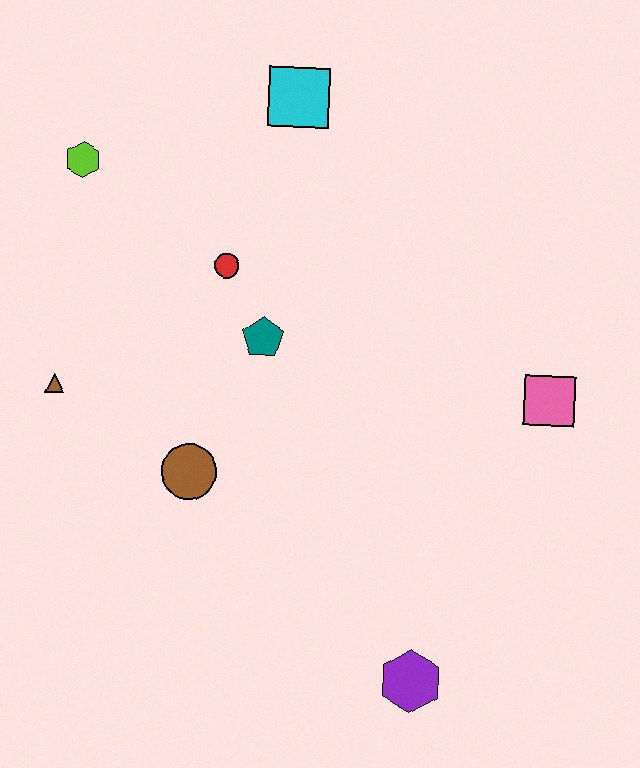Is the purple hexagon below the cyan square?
Yes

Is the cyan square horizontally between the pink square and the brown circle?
Yes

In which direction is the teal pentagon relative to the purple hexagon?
The teal pentagon is above the purple hexagon.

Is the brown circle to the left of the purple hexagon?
Yes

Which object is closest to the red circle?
The teal pentagon is closest to the red circle.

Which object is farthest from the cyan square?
The purple hexagon is farthest from the cyan square.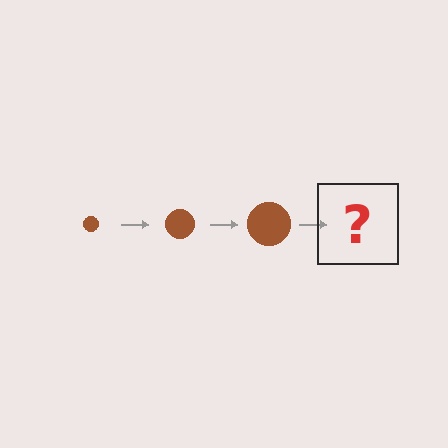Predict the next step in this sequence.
The next step is a brown circle, larger than the previous one.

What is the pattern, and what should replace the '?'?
The pattern is that the circle gets progressively larger each step. The '?' should be a brown circle, larger than the previous one.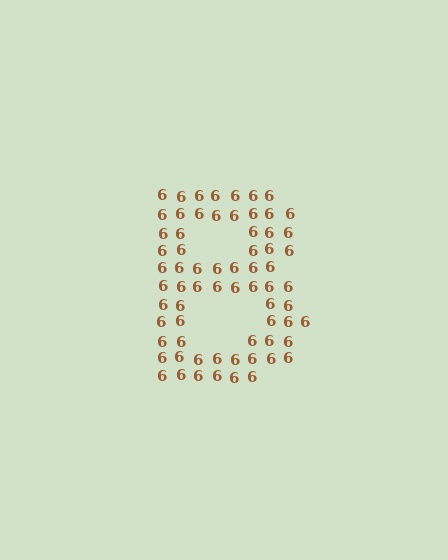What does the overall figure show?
The overall figure shows the letter B.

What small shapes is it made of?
It is made of small digit 6's.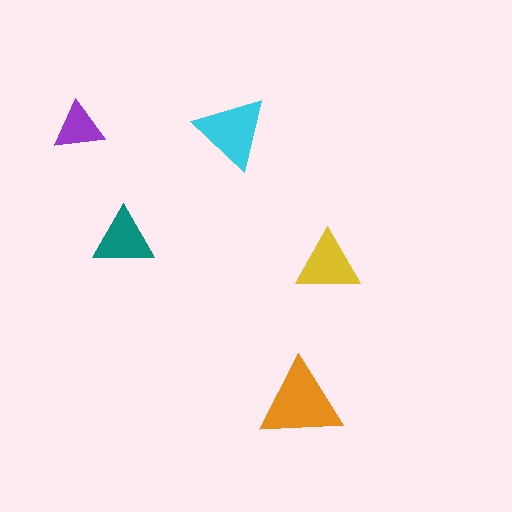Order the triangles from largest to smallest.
the orange one, the cyan one, the yellow one, the teal one, the purple one.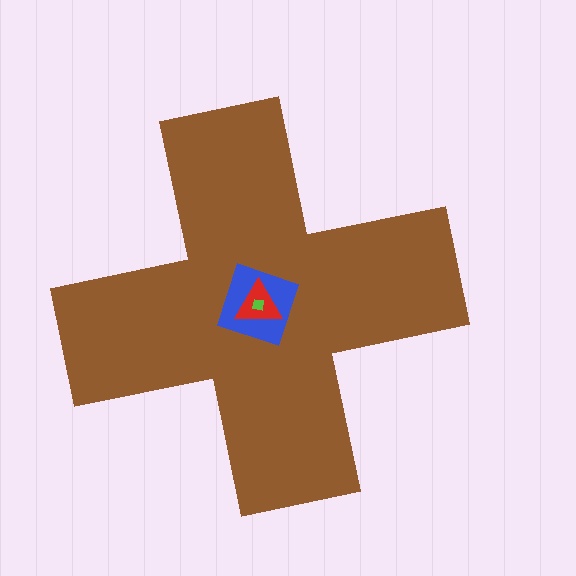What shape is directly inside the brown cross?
The blue square.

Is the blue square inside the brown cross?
Yes.